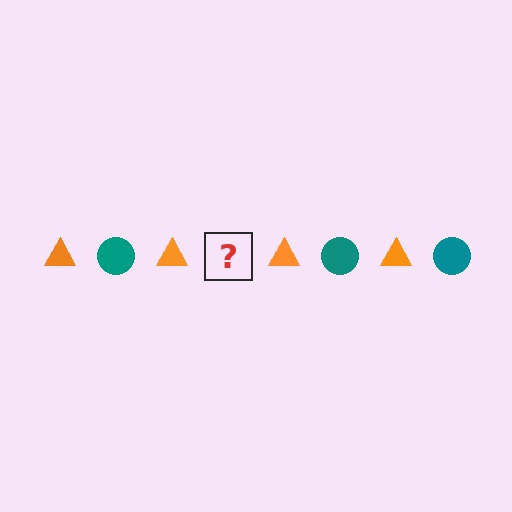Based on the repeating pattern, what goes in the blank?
The blank should be a teal circle.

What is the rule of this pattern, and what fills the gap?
The rule is that the pattern alternates between orange triangle and teal circle. The gap should be filled with a teal circle.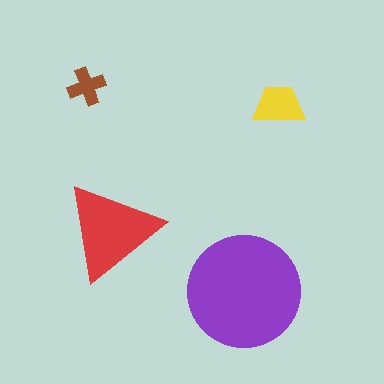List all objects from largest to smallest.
The purple circle, the red triangle, the yellow trapezoid, the brown cross.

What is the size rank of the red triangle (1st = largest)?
2nd.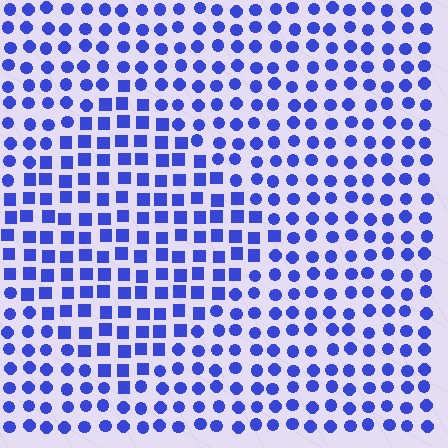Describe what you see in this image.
The image is filled with small blue elements arranged in a uniform grid. A diamond-shaped region contains squares, while the surrounding area contains circles. The boundary is defined purely by the change in element shape.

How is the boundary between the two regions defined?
The boundary is defined by a change in element shape: squares inside vs. circles outside. All elements share the same color and spacing.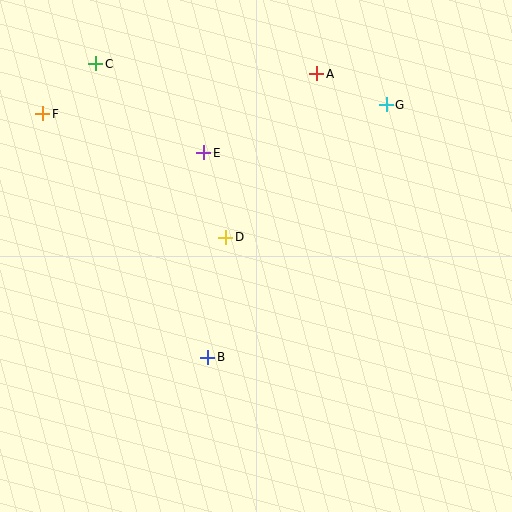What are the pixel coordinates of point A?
Point A is at (317, 74).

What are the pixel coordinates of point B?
Point B is at (208, 357).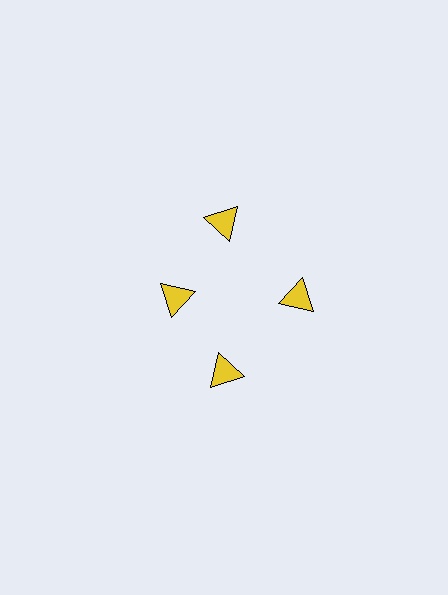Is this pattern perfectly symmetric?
No. The 4 yellow triangles are arranged in a ring, but one element near the 9 o'clock position is pulled inward toward the center, breaking the 4-fold rotational symmetry.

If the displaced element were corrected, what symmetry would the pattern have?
It would have 4-fold rotational symmetry — the pattern would map onto itself every 90 degrees.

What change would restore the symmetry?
The symmetry would be restored by moving it outward, back onto the ring so that all 4 triangles sit at equal angles and equal distance from the center.